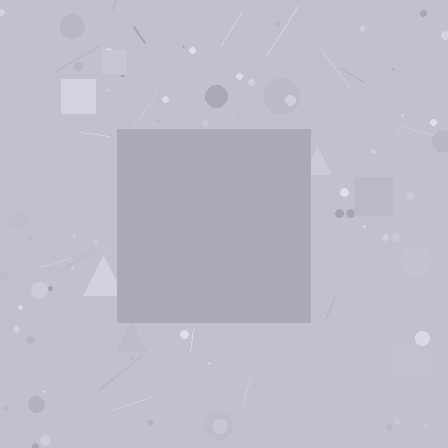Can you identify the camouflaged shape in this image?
The camouflaged shape is a square.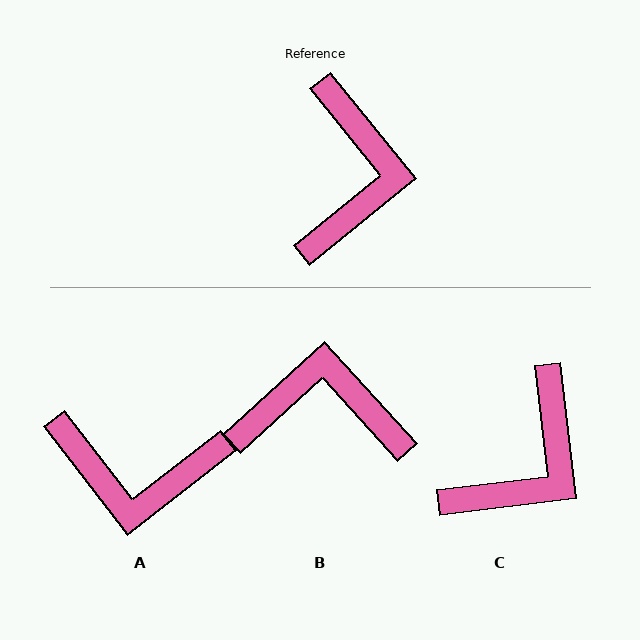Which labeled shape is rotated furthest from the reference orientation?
B, about 93 degrees away.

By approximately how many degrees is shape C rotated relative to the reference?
Approximately 32 degrees clockwise.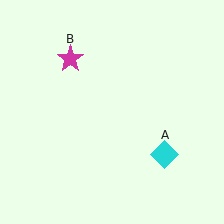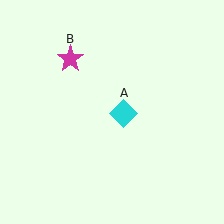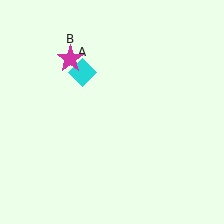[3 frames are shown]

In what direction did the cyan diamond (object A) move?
The cyan diamond (object A) moved up and to the left.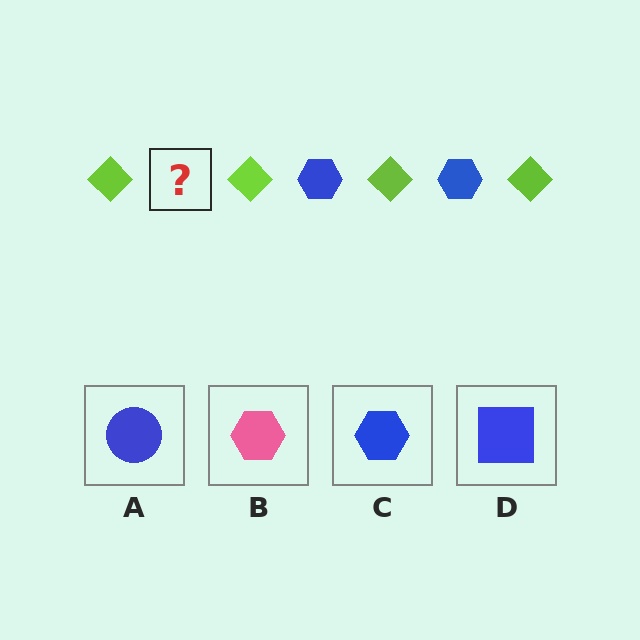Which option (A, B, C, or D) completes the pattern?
C.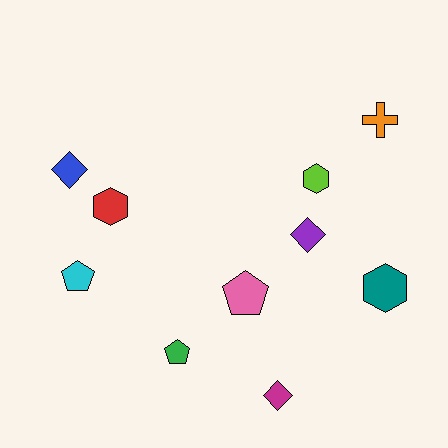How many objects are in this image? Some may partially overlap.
There are 10 objects.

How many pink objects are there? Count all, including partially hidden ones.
There is 1 pink object.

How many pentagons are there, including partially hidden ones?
There are 3 pentagons.